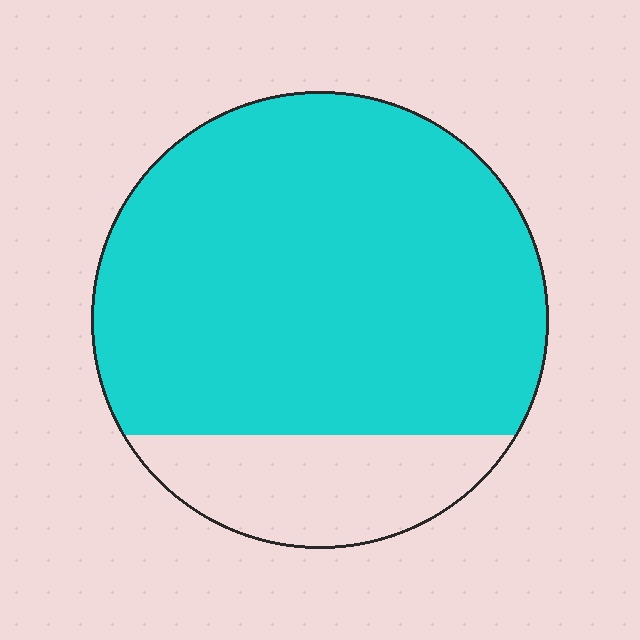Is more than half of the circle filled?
Yes.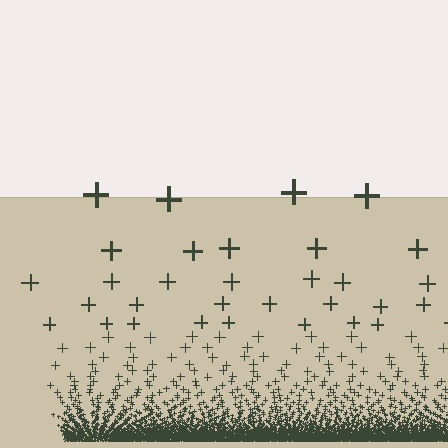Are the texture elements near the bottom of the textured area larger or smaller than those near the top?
Smaller. The gradient is inverted — elements near the bottom are smaller and denser.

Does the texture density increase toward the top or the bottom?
Density increases toward the bottom.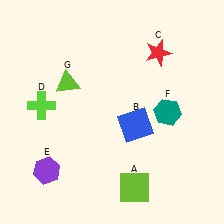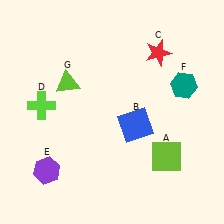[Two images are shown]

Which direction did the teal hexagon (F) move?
The teal hexagon (F) moved up.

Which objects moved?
The objects that moved are: the lime square (A), the teal hexagon (F).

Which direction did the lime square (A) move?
The lime square (A) moved right.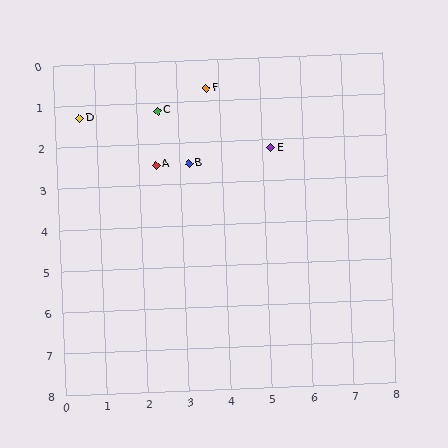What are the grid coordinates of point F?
Point F is at approximately (3.7, 0.7).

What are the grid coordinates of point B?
Point B is at approximately (3.2, 2.5).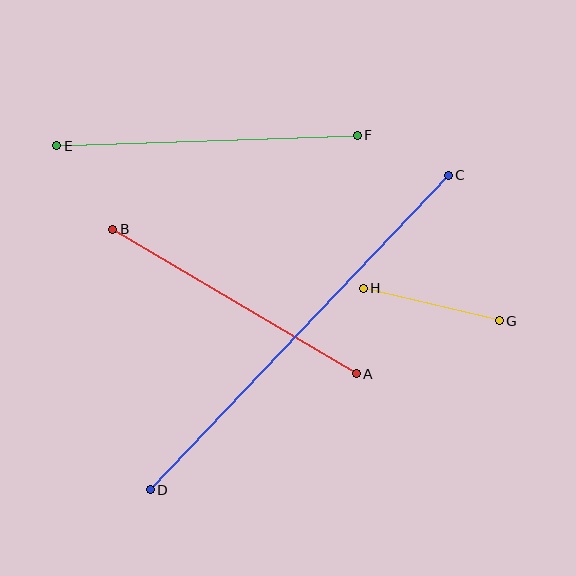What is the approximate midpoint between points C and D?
The midpoint is at approximately (299, 333) pixels.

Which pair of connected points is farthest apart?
Points C and D are farthest apart.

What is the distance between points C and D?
The distance is approximately 433 pixels.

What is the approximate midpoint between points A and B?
The midpoint is at approximately (234, 301) pixels.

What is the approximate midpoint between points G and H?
The midpoint is at approximately (431, 304) pixels.